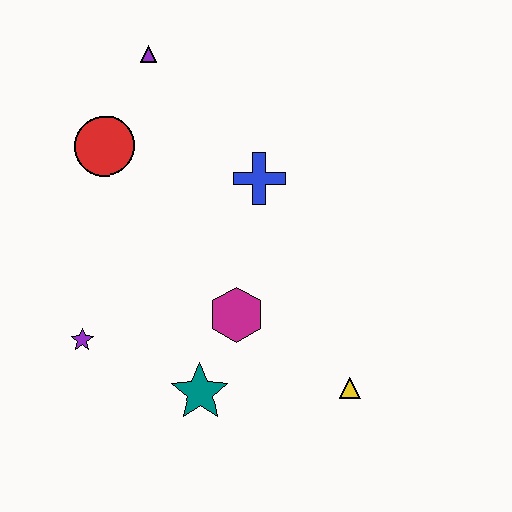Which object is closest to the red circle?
The purple triangle is closest to the red circle.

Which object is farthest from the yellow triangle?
The purple triangle is farthest from the yellow triangle.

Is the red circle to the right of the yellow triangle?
No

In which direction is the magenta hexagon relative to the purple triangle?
The magenta hexagon is below the purple triangle.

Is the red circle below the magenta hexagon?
No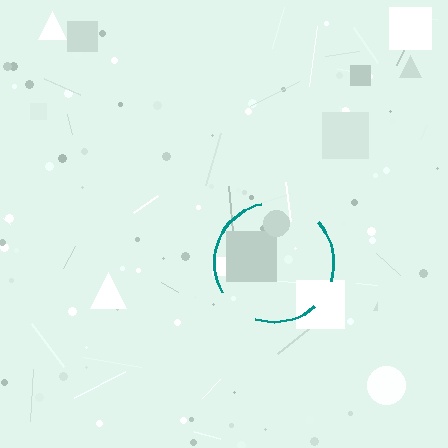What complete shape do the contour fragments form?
The contour fragments form a circle.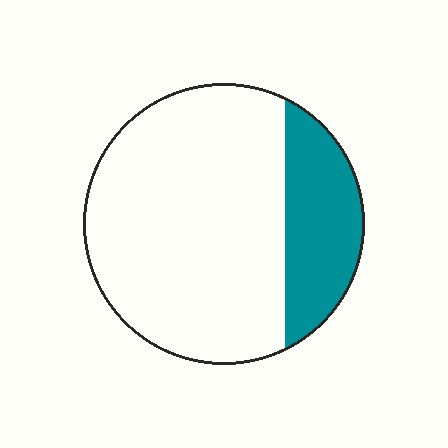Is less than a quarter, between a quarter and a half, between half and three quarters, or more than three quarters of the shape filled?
Less than a quarter.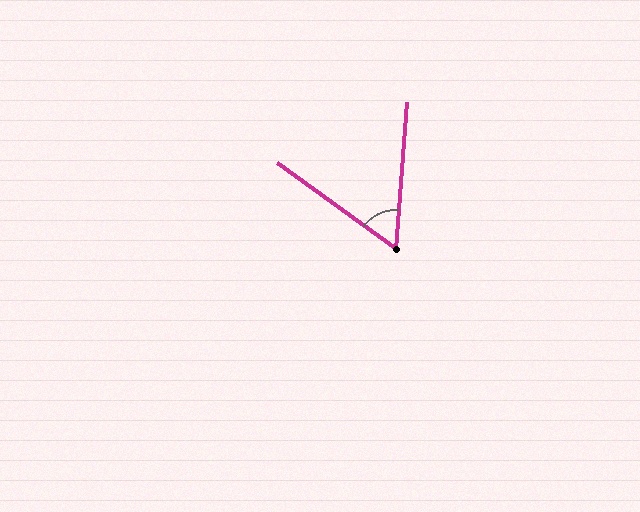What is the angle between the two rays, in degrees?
Approximately 58 degrees.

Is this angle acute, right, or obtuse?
It is acute.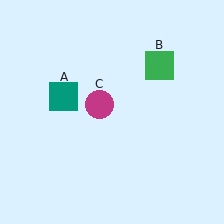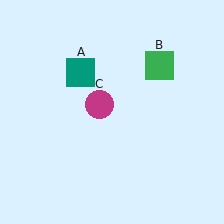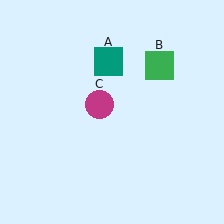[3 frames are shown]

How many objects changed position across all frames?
1 object changed position: teal square (object A).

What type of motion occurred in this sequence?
The teal square (object A) rotated clockwise around the center of the scene.